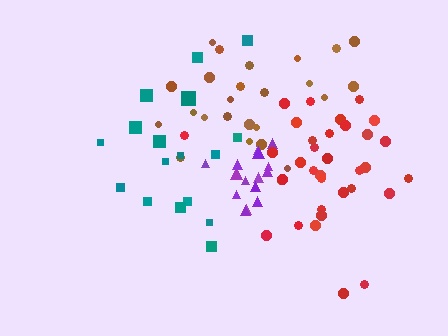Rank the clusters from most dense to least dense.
purple, red, brown, teal.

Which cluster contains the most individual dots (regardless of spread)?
Red (34).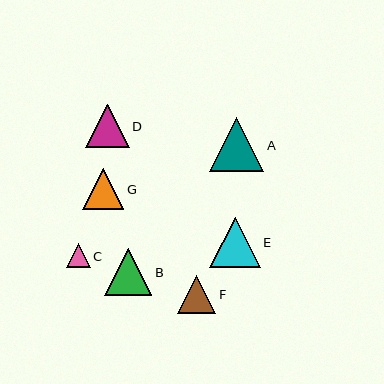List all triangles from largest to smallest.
From largest to smallest: A, E, B, D, G, F, C.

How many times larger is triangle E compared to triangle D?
Triangle E is approximately 1.2 times the size of triangle D.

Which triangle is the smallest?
Triangle C is the smallest with a size of approximately 24 pixels.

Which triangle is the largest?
Triangle A is the largest with a size of approximately 54 pixels.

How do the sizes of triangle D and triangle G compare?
Triangle D and triangle G are approximately the same size.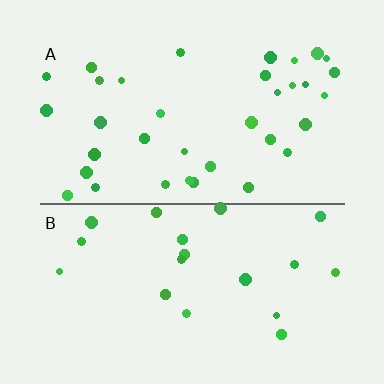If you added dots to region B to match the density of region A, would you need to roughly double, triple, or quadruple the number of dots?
Approximately double.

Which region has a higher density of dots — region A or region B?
A (the top).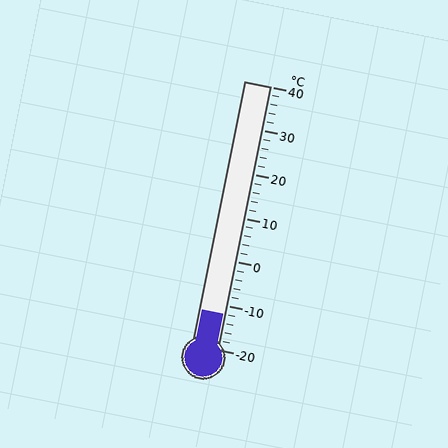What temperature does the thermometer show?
The thermometer shows approximately -12°C.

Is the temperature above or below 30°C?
The temperature is below 30°C.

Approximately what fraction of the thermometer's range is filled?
The thermometer is filled to approximately 15% of its range.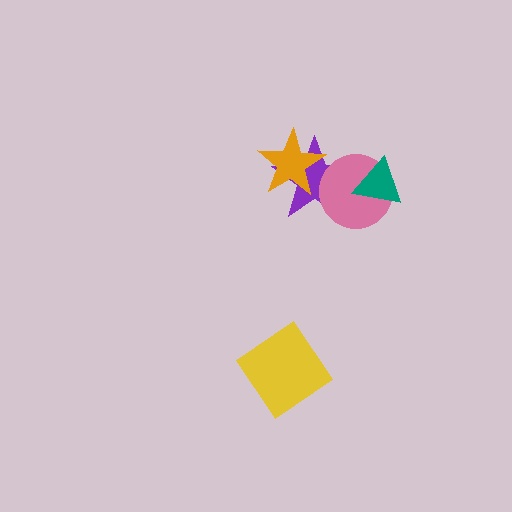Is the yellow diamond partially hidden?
No, no other shape covers it.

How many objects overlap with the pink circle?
2 objects overlap with the pink circle.